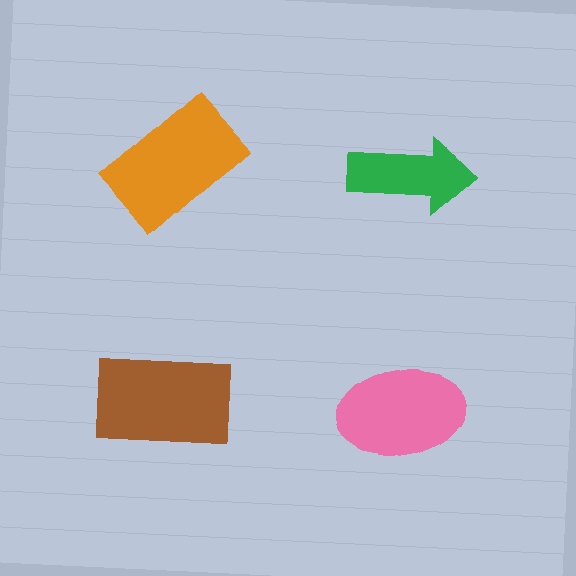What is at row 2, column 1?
A brown rectangle.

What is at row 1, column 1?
An orange rectangle.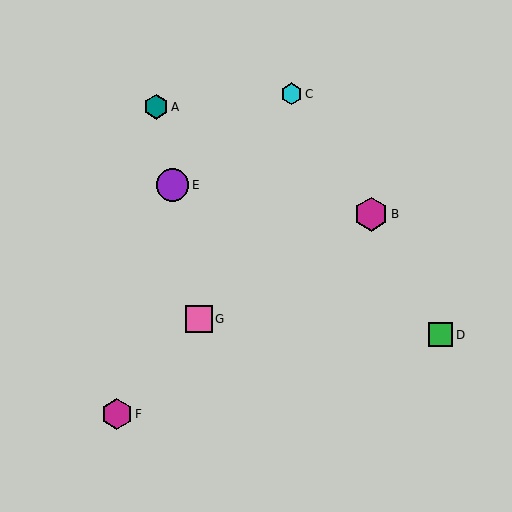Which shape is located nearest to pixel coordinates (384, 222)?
The magenta hexagon (labeled B) at (371, 214) is nearest to that location.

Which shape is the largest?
The magenta hexagon (labeled B) is the largest.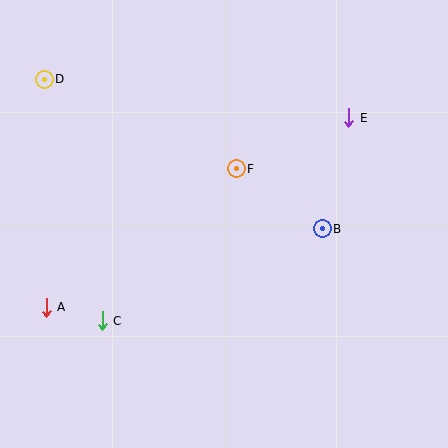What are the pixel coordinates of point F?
Point F is at (236, 169).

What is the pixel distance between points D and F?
The distance between D and F is 212 pixels.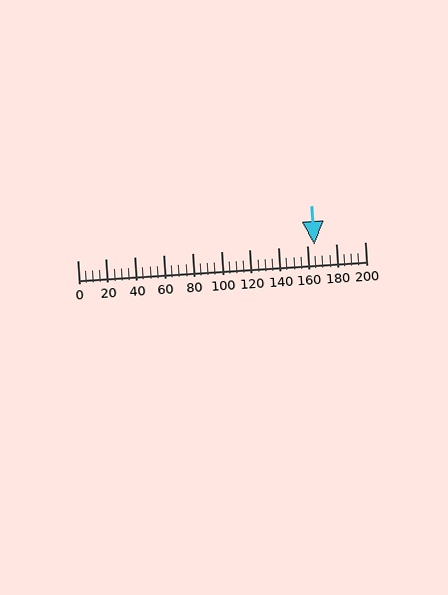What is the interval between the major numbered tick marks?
The major tick marks are spaced 20 units apart.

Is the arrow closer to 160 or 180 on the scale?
The arrow is closer to 160.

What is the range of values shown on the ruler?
The ruler shows values from 0 to 200.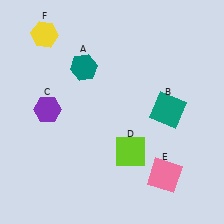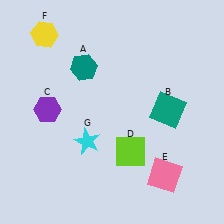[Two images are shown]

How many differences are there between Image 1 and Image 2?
There is 1 difference between the two images.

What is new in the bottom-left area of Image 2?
A cyan star (G) was added in the bottom-left area of Image 2.